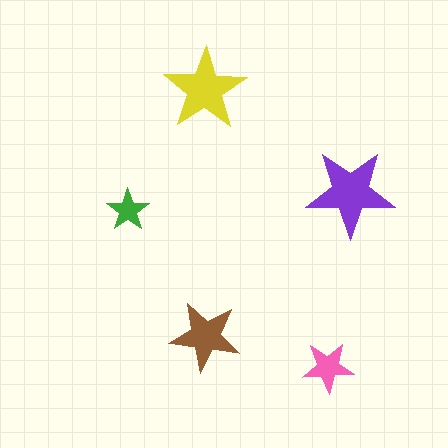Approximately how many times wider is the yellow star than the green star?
About 2 times wider.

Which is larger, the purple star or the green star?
The purple one.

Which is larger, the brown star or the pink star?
The brown one.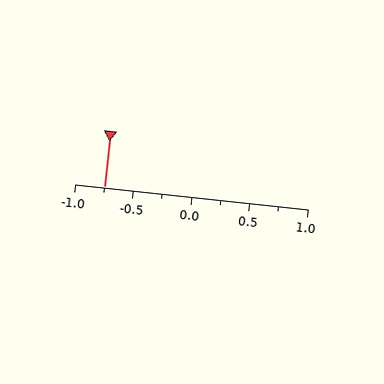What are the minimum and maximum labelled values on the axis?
The axis runs from -1.0 to 1.0.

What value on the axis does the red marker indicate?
The marker indicates approximately -0.75.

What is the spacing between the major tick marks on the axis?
The major ticks are spaced 0.5 apart.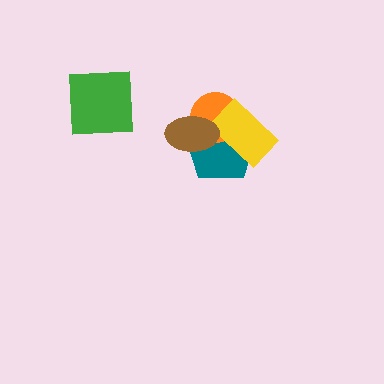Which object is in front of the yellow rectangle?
The brown ellipse is in front of the yellow rectangle.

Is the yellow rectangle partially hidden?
Yes, it is partially covered by another shape.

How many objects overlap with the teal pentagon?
3 objects overlap with the teal pentagon.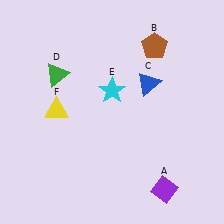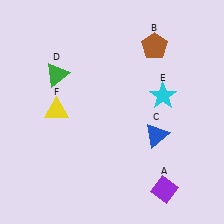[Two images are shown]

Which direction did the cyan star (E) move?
The cyan star (E) moved right.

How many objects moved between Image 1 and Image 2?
2 objects moved between the two images.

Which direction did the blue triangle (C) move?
The blue triangle (C) moved down.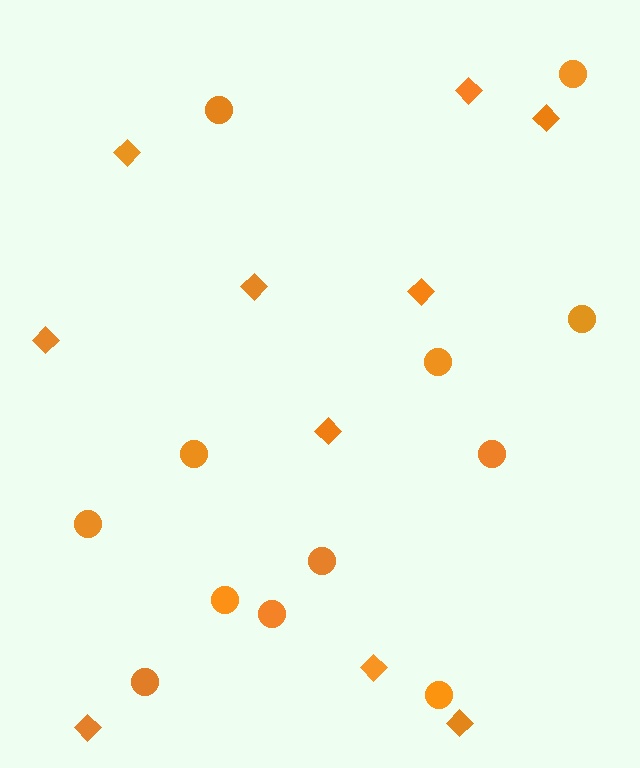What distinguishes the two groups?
There are 2 groups: one group of diamonds (10) and one group of circles (12).